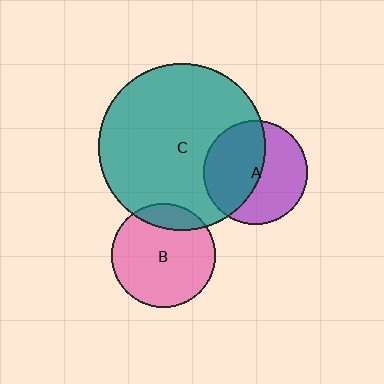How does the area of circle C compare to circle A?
Approximately 2.6 times.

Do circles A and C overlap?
Yes.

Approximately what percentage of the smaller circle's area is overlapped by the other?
Approximately 50%.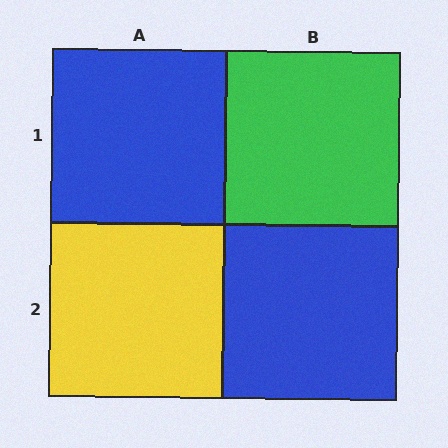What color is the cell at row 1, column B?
Green.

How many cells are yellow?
1 cell is yellow.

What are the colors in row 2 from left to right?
Yellow, blue.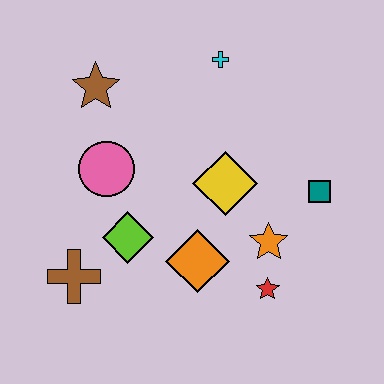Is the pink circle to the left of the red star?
Yes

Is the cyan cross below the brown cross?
No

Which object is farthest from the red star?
The brown star is farthest from the red star.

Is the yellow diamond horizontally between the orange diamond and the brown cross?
No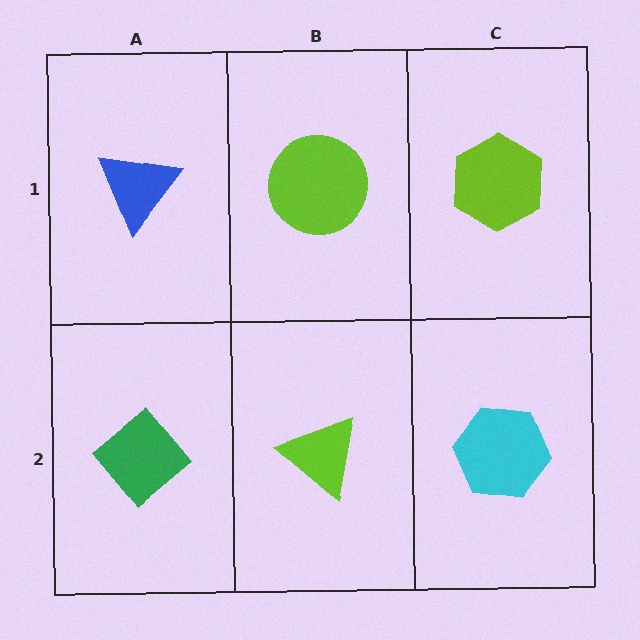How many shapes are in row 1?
3 shapes.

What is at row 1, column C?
A lime hexagon.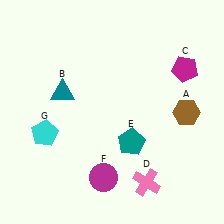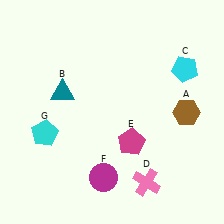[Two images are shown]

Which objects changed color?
C changed from magenta to cyan. E changed from teal to magenta.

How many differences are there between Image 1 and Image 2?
There are 2 differences between the two images.